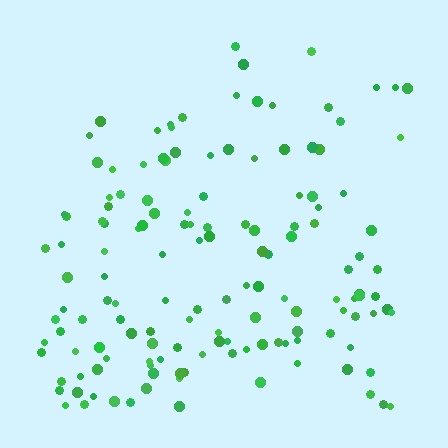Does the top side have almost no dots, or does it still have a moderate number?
Still a moderate number, just noticeably fewer than the bottom.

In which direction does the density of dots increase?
From top to bottom, with the bottom side densest.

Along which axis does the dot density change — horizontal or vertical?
Vertical.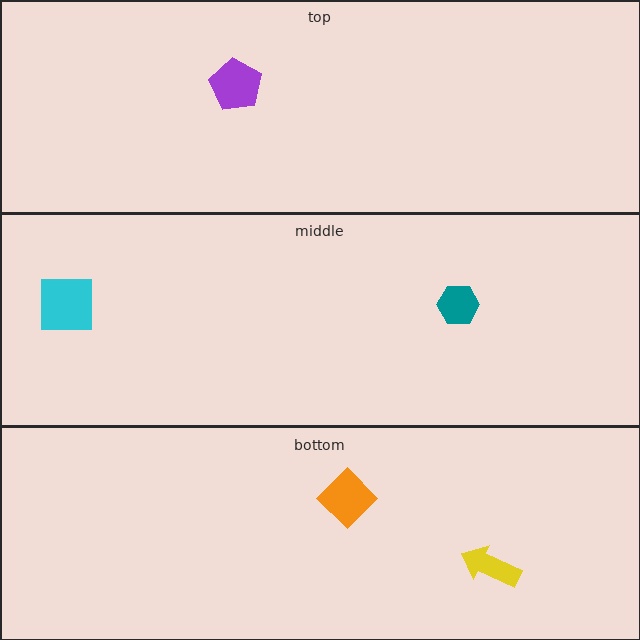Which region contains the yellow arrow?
The bottom region.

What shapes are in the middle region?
The cyan square, the teal hexagon.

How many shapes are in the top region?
1.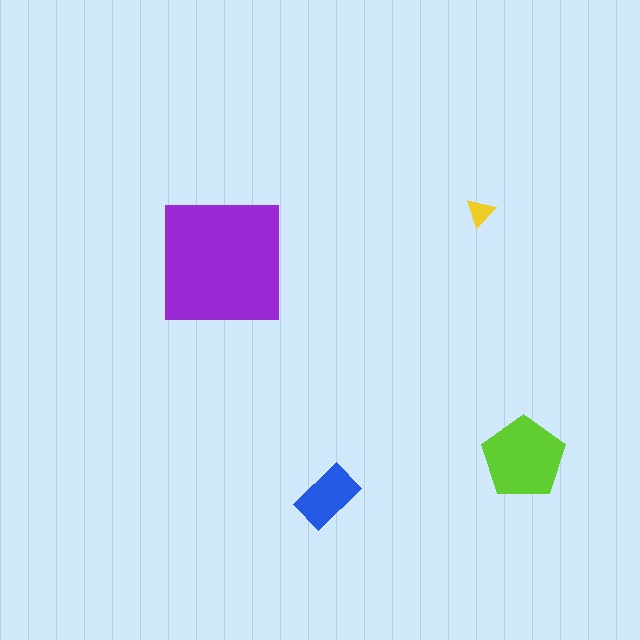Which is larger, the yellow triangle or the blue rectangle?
The blue rectangle.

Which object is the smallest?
The yellow triangle.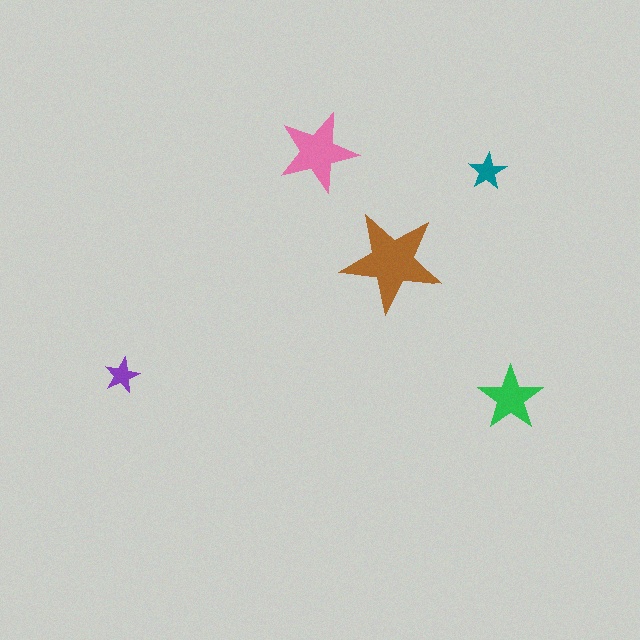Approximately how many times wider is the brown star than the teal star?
About 2.5 times wider.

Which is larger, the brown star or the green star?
The brown one.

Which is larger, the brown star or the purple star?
The brown one.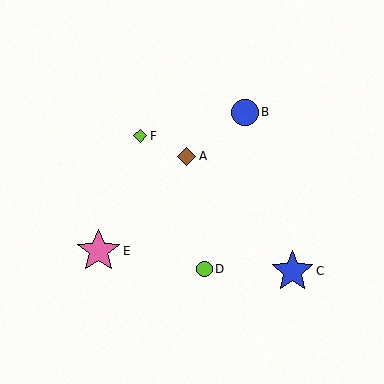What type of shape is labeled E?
Shape E is a pink star.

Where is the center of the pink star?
The center of the pink star is at (99, 251).